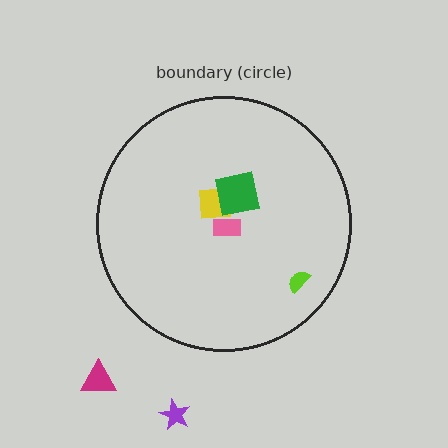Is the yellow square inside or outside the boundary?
Inside.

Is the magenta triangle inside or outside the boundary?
Outside.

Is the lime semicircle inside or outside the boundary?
Inside.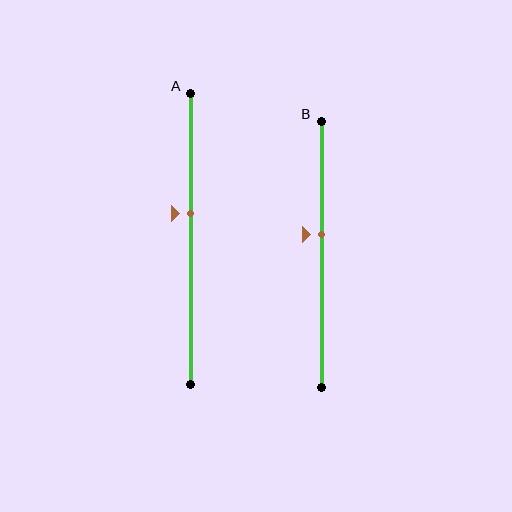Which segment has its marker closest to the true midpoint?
Segment B has its marker closest to the true midpoint.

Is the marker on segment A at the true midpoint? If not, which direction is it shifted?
No, the marker on segment A is shifted upward by about 9% of the segment length.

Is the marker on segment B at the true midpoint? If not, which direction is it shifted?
No, the marker on segment B is shifted upward by about 7% of the segment length.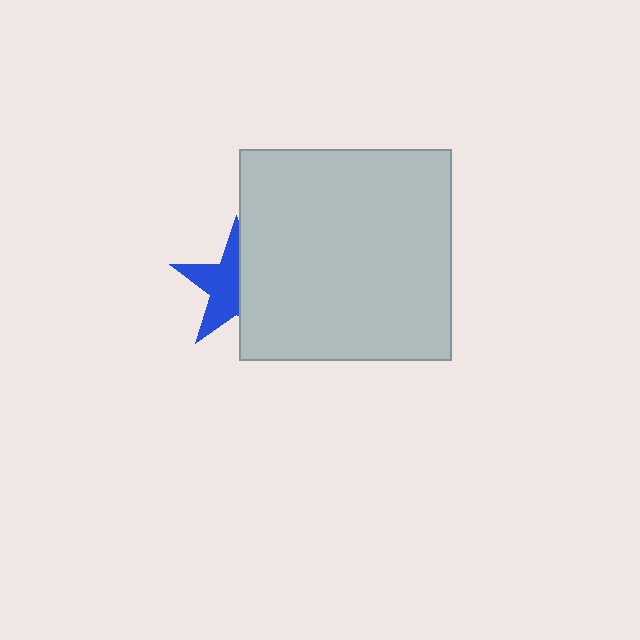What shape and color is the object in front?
The object in front is a light gray square.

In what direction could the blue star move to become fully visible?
The blue star could move left. That would shift it out from behind the light gray square entirely.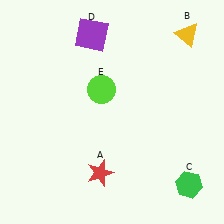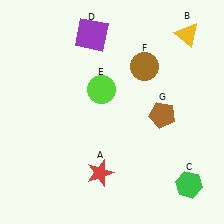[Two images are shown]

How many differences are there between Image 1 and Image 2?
There are 2 differences between the two images.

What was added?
A brown circle (F), a brown pentagon (G) were added in Image 2.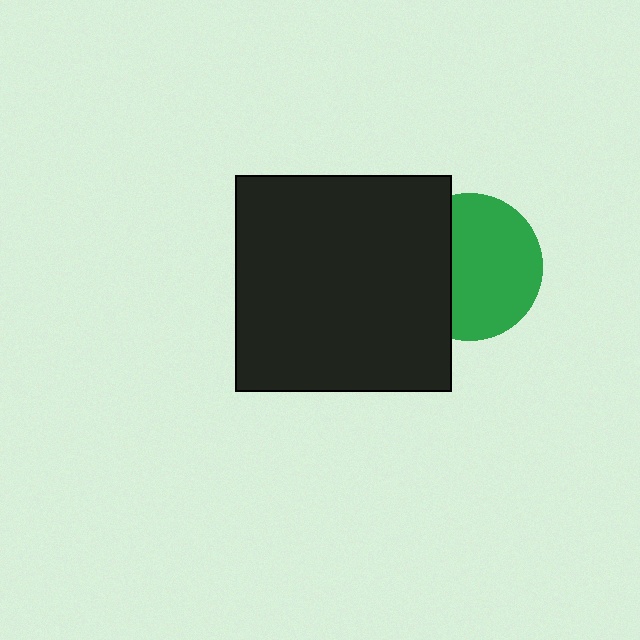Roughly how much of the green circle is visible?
Most of it is visible (roughly 65%).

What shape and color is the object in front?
The object in front is a black square.